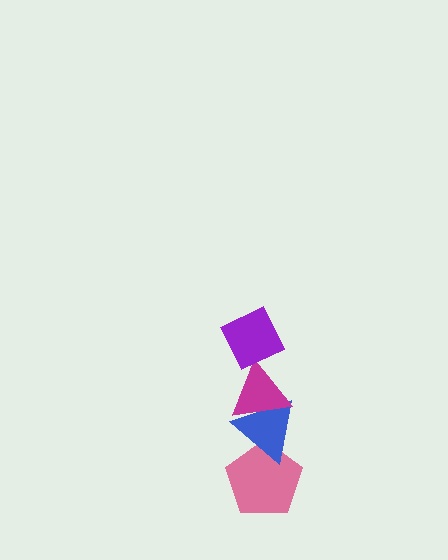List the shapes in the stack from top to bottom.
From top to bottom: the purple diamond, the magenta triangle, the blue triangle, the pink pentagon.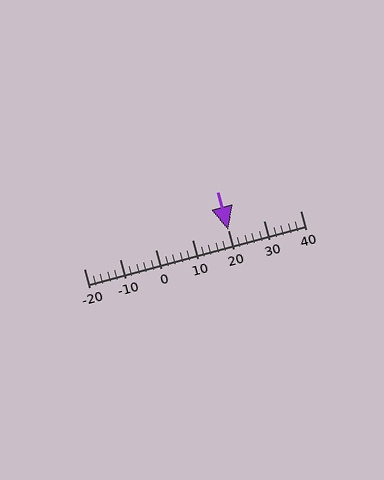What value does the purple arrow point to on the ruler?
The purple arrow points to approximately 20.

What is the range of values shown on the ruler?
The ruler shows values from -20 to 40.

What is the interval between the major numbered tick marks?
The major tick marks are spaced 10 units apart.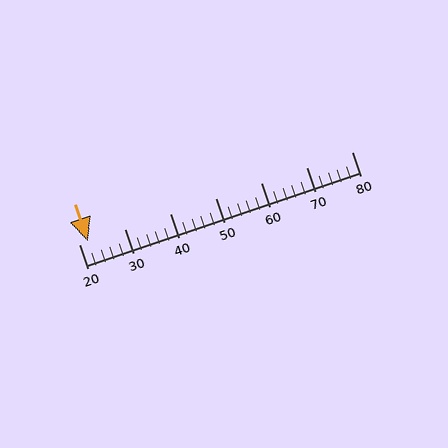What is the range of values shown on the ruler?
The ruler shows values from 20 to 80.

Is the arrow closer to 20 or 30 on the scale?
The arrow is closer to 20.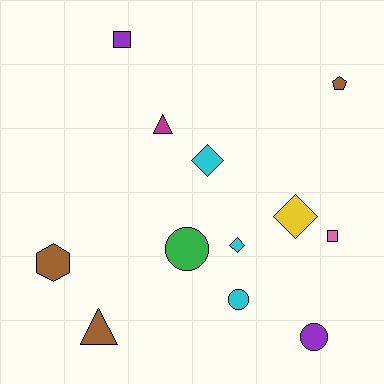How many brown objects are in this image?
There are 3 brown objects.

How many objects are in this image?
There are 12 objects.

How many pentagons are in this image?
There is 1 pentagon.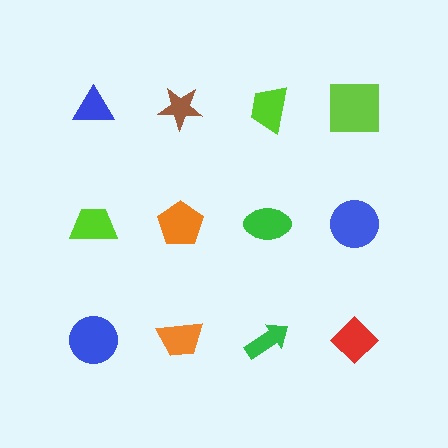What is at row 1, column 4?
A lime square.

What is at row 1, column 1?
A blue triangle.